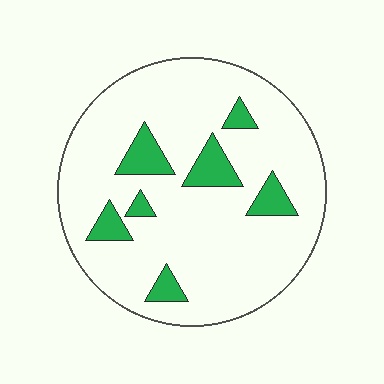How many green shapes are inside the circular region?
7.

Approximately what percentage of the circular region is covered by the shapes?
Approximately 15%.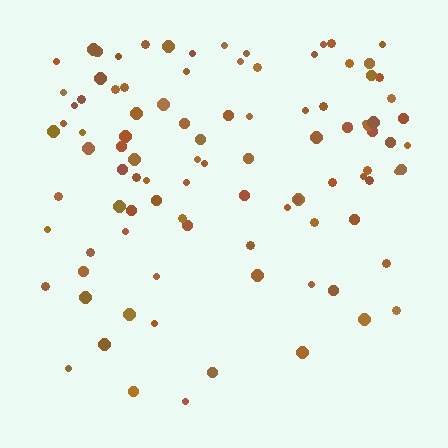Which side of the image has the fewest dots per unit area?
The bottom.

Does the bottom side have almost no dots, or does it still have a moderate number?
Still a moderate number, just noticeably fewer than the top.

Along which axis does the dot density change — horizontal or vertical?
Vertical.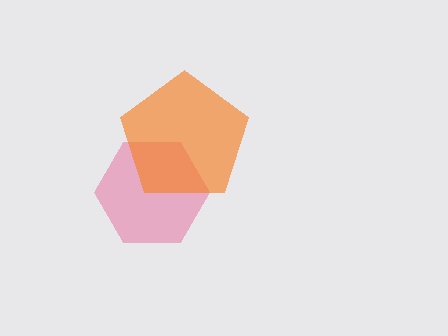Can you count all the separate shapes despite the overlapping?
Yes, there are 2 separate shapes.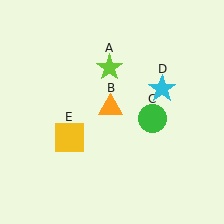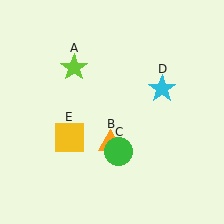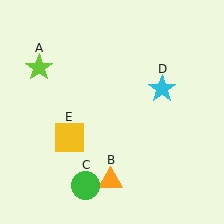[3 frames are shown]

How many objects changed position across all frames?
3 objects changed position: lime star (object A), orange triangle (object B), green circle (object C).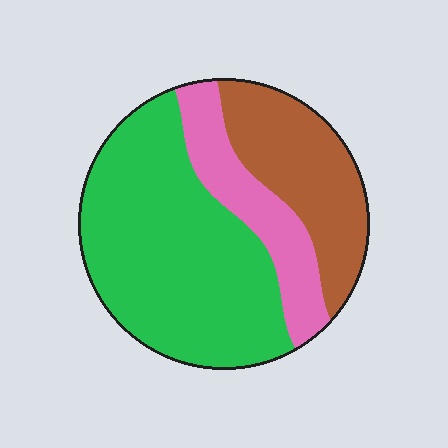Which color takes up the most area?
Green, at roughly 55%.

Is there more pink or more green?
Green.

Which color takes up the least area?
Pink, at roughly 20%.